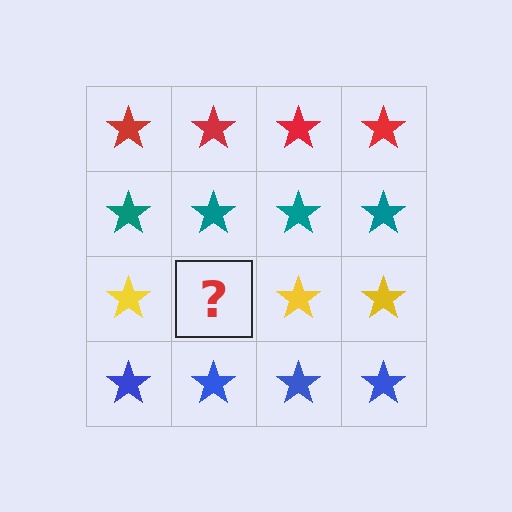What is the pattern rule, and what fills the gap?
The rule is that each row has a consistent color. The gap should be filled with a yellow star.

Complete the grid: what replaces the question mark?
The question mark should be replaced with a yellow star.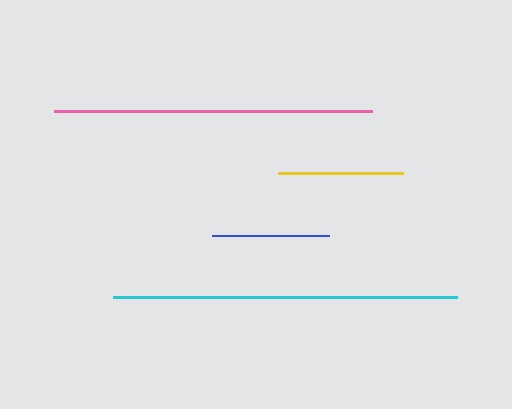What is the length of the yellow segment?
The yellow segment is approximately 125 pixels long.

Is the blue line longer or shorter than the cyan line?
The cyan line is longer than the blue line.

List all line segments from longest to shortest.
From longest to shortest: cyan, pink, yellow, blue.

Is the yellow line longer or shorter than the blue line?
The yellow line is longer than the blue line.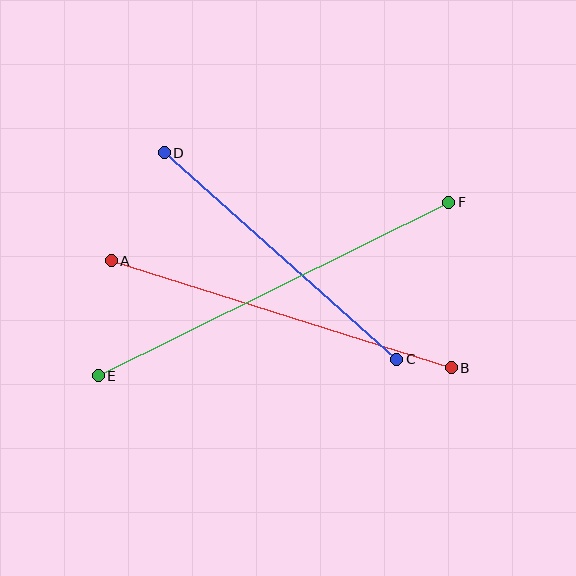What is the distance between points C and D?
The distance is approximately 311 pixels.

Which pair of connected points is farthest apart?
Points E and F are farthest apart.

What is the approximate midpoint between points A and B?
The midpoint is at approximately (281, 314) pixels.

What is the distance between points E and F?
The distance is approximately 391 pixels.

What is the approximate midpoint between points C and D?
The midpoint is at approximately (280, 256) pixels.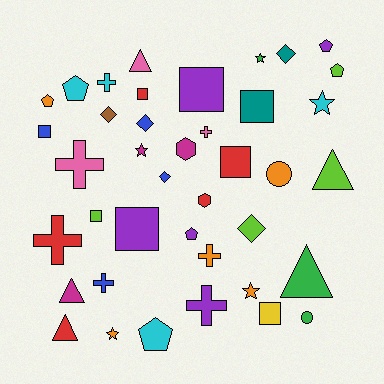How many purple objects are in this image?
There are 5 purple objects.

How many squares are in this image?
There are 8 squares.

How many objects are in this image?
There are 40 objects.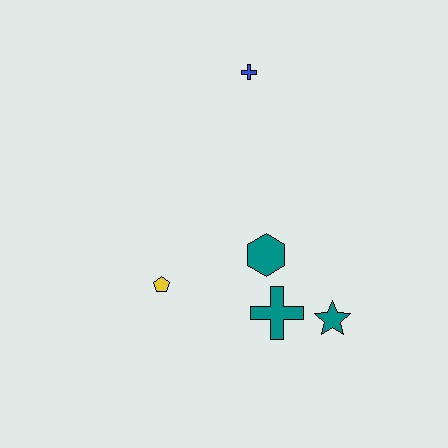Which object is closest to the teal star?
The teal cross is closest to the teal star.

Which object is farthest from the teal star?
The blue cross is farthest from the teal star.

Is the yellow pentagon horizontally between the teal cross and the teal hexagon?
No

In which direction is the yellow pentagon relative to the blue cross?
The yellow pentagon is below the blue cross.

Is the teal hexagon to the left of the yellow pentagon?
No